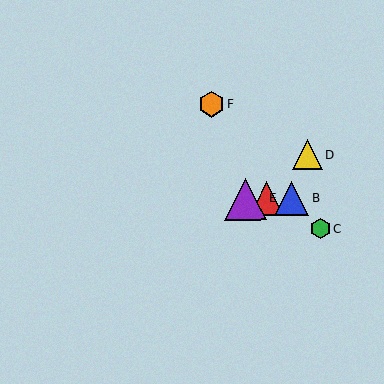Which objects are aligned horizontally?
Objects A, B, E are aligned horizontally.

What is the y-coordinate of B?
Object B is at y≈199.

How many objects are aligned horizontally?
3 objects (A, B, E) are aligned horizontally.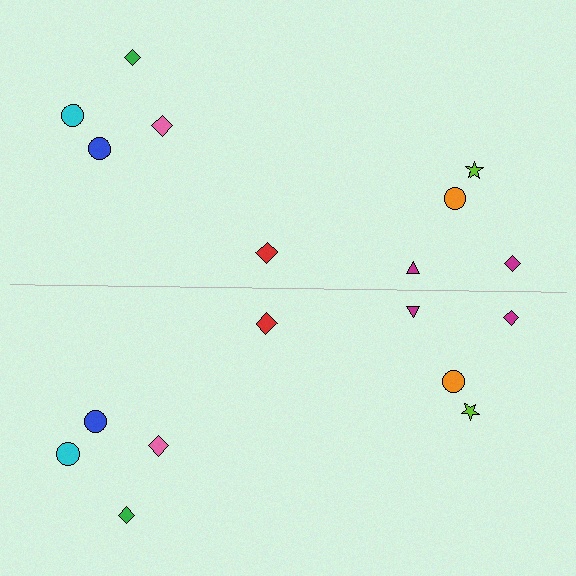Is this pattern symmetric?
Yes, this pattern has bilateral (reflection) symmetry.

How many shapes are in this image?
There are 18 shapes in this image.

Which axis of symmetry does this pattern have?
The pattern has a horizontal axis of symmetry running through the center of the image.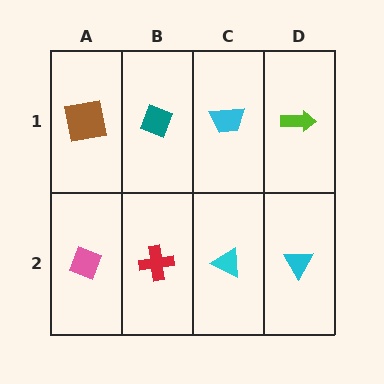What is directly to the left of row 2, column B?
A pink diamond.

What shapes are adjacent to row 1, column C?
A cyan triangle (row 2, column C), a teal diamond (row 1, column B), a lime arrow (row 1, column D).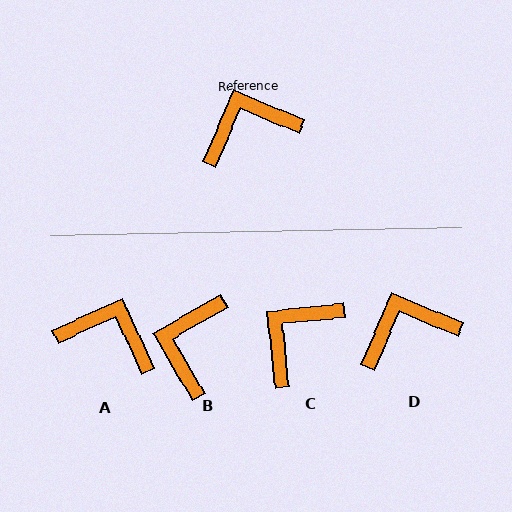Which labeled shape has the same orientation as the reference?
D.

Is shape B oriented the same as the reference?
No, it is off by about 53 degrees.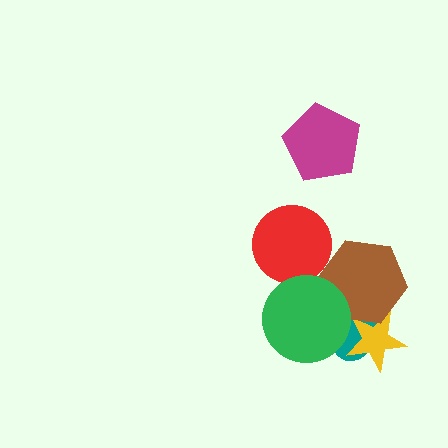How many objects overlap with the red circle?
0 objects overlap with the red circle.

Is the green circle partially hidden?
No, no other shape covers it.